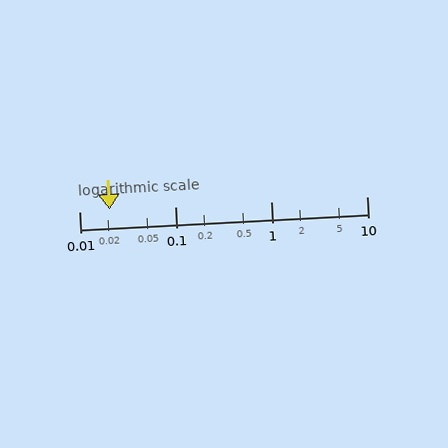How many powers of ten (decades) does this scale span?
The scale spans 3 decades, from 0.01 to 10.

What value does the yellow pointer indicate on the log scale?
The pointer indicates approximately 0.021.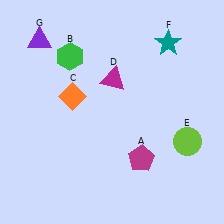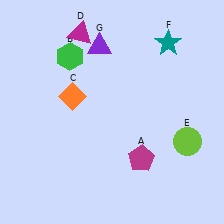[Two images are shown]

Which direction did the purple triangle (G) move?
The purple triangle (G) moved right.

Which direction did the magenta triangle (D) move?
The magenta triangle (D) moved up.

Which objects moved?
The objects that moved are: the magenta triangle (D), the purple triangle (G).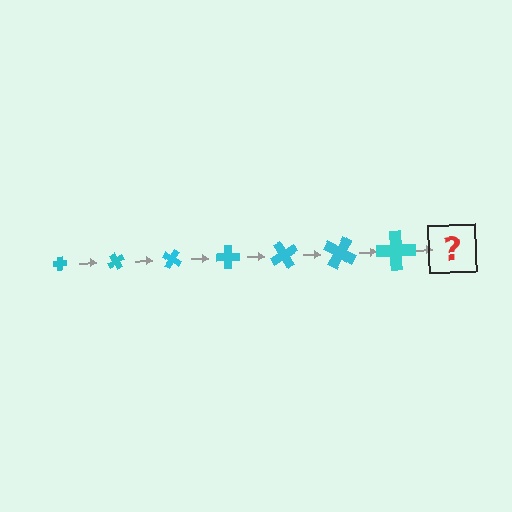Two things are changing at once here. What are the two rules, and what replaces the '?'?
The two rules are that the cross grows larger each step and it rotates 60 degrees each step. The '?' should be a cross, larger than the previous one and rotated 420 degrees from the start.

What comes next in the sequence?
The next element should be a cross, larger than the previous one and rotated 420 degrees from the start.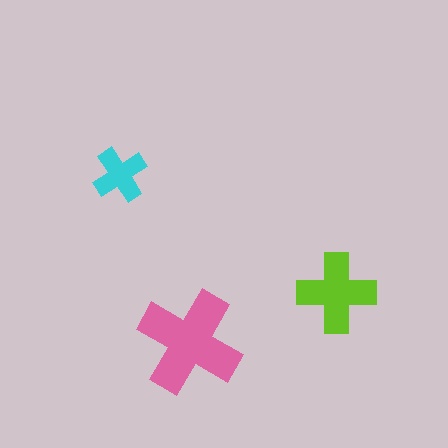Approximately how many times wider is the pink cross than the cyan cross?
About 2 times wider.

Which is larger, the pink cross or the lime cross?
The pink one.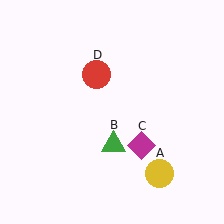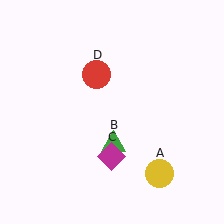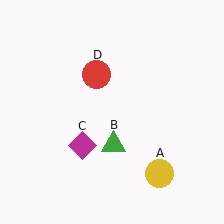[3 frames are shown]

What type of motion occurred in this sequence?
The magenta diamond (object C) rotated clockwise around the center of the scene.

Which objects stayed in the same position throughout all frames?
Yellow circle (object A) and green triangle (object B) and red circle (object D) remained stationary.